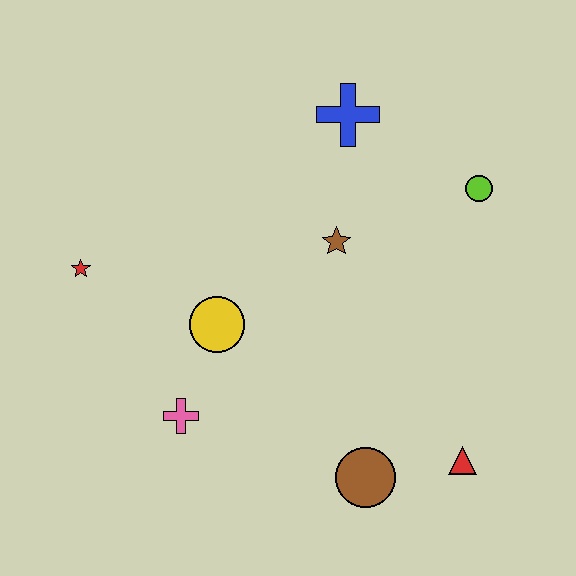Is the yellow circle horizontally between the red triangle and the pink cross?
Yes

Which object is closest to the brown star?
The blue cross is closest to the brown star.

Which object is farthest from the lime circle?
The red star is farthest from the lime circle.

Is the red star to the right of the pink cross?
No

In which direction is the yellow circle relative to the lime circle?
The yellow circle is to the left of the lime circle.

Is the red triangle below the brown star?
Yes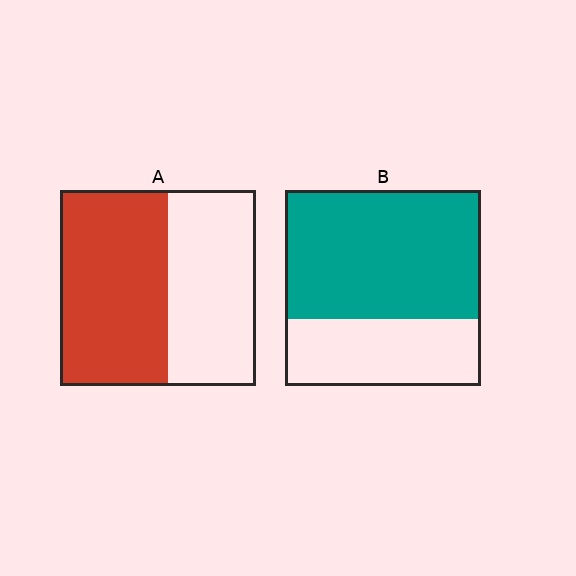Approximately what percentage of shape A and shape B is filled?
A is approximately 55% and B is approximately 65%.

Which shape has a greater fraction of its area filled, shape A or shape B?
Shape B.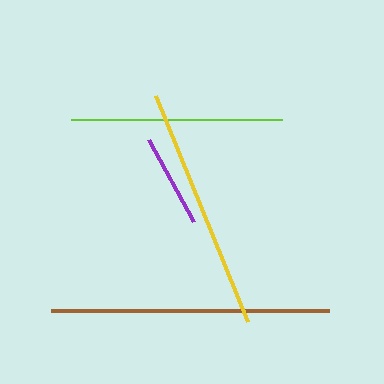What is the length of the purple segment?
The purple segment is approximately 93 pixels long.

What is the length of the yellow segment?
The yellow segment is approximately 244 pixels long.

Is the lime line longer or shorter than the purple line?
The lime line is longer than the purple line.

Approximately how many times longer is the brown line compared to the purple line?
The brown line is approximately 3.0 times the length of the purple line.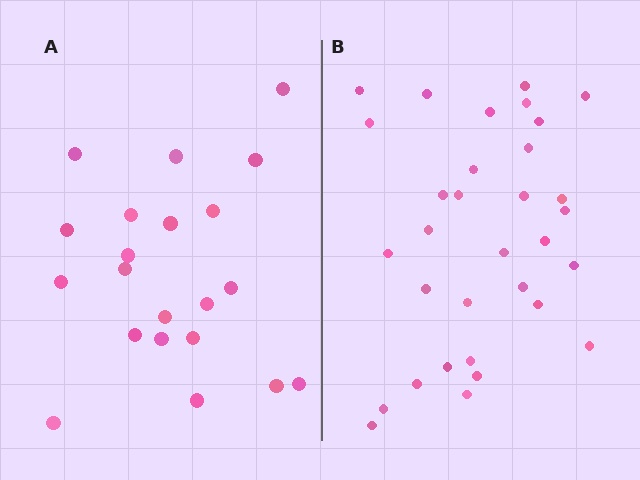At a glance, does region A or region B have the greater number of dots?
Region B (the right region) has more dots.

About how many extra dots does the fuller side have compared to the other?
Region B has roughly 12 or so more dots than region A.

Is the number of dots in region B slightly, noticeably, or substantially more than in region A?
Region B has substantially more. The ratio is roughly 1.5 to 1.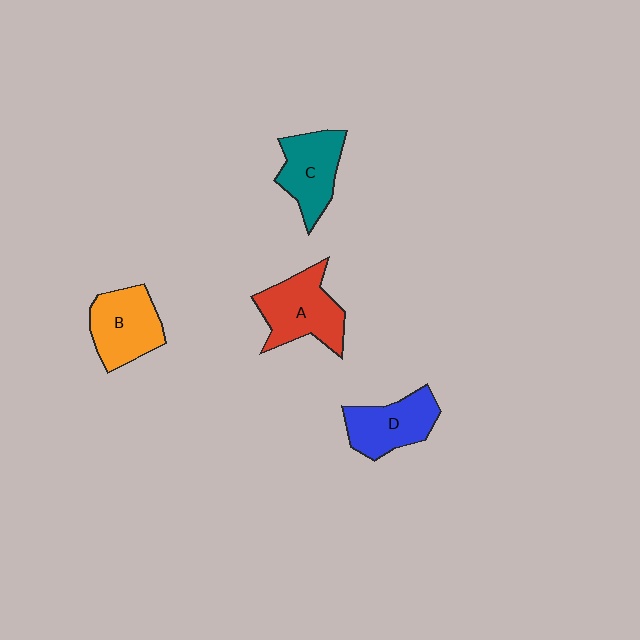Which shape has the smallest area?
Shape C (teal).